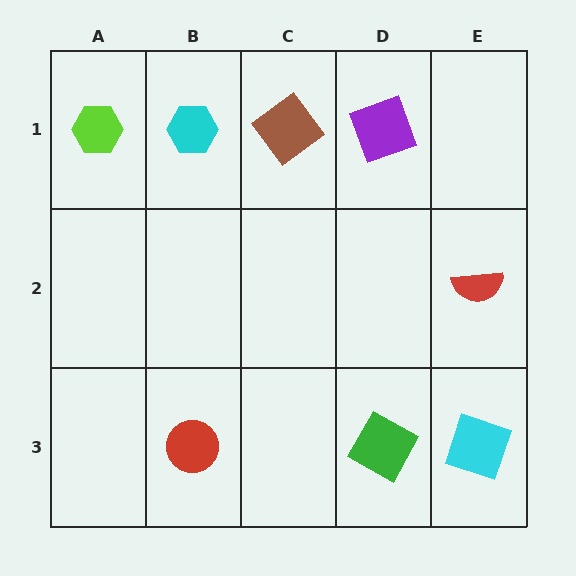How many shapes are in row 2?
1 shape.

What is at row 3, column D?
A green square.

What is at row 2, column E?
A red semicircle.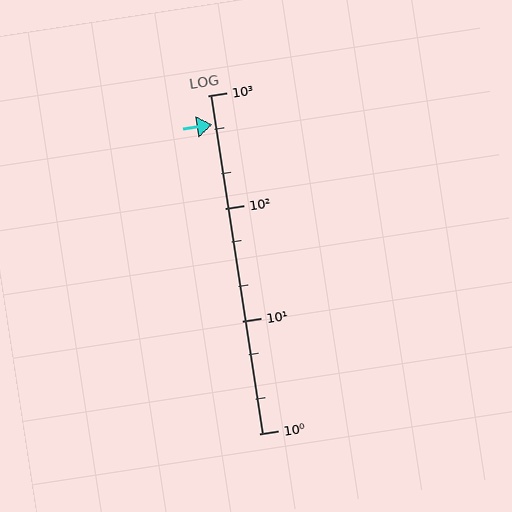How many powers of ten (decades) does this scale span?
The scale spans 3 decades, from 1 to 1000.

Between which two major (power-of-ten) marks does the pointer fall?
The pointer is between 100 and 1000.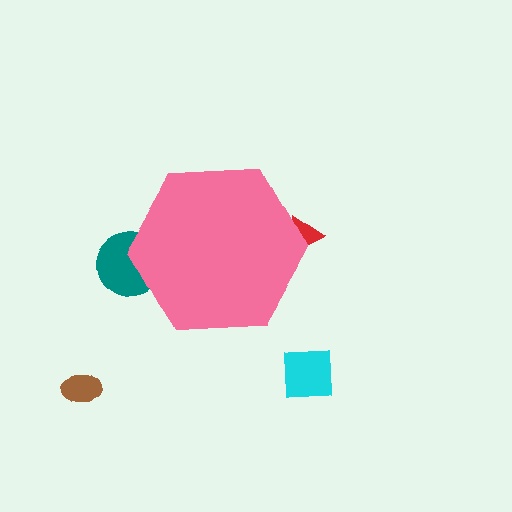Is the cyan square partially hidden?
No, the cyan square is fully visible.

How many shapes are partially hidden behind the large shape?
2 shapes are partially hidden.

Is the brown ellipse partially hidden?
No, the brown ellipse is fully visible.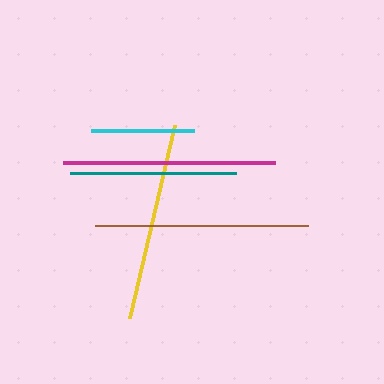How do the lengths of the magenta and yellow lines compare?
The magenta and yellow lines are approximately the same length.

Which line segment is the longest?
The brown line is the longest at approximately 213 pixels.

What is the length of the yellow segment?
The yellow segment is approximately 198 pixels long.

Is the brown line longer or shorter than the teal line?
The brown line is longer than the teal line.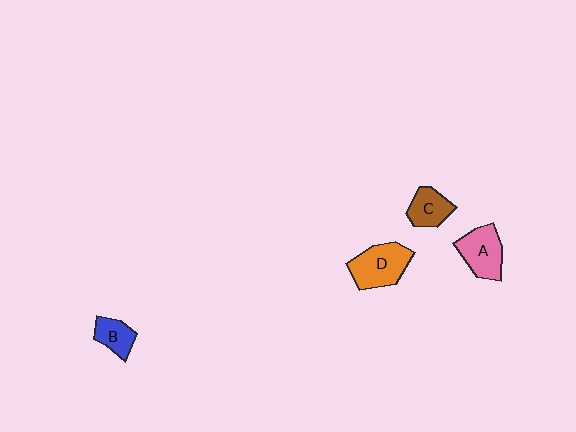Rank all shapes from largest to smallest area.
From largest to smallest: D (orange), A (pink), C (brown), B (blue).